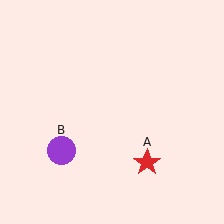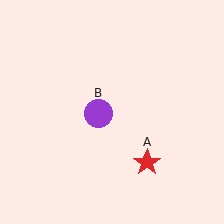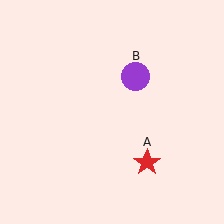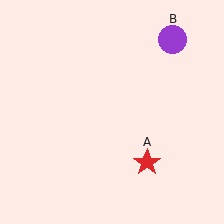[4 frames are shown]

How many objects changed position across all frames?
1 object changed position: purple circle (object B).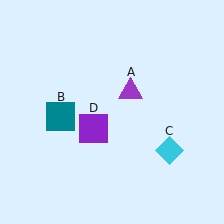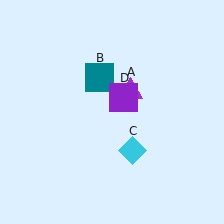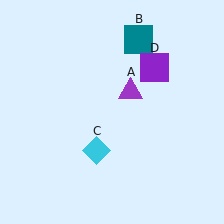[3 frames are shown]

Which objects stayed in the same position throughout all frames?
Purple triangle (object A) remained stationary.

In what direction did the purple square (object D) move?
The purple square (object D) moved up and to the right.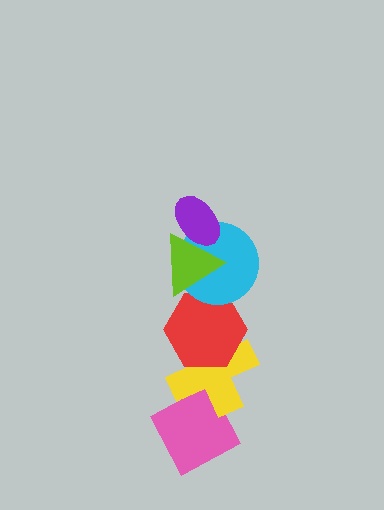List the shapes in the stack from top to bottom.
From top to bottom: the purple ellipse, the lime triangle, the cyan circle, the red hexagon, the yellow cross, the pink diamond.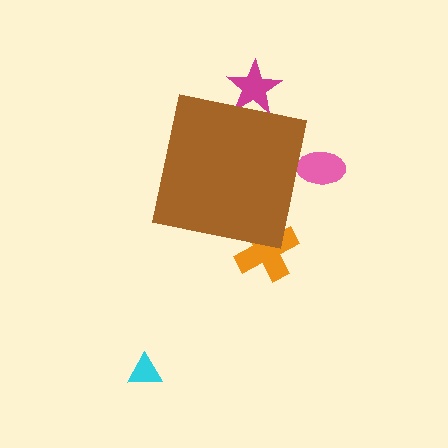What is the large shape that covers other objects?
A brown square.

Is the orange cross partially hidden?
Yes, the orange cross is partially hidden behind the brown square.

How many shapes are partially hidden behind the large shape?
3 shapes are partially hidden.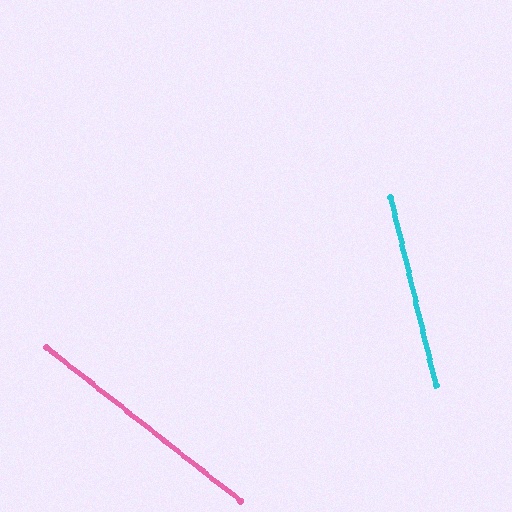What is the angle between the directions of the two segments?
Approximately 38 degrees.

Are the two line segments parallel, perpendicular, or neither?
Neither parallel nor perpendicular — they differ by about 38°.